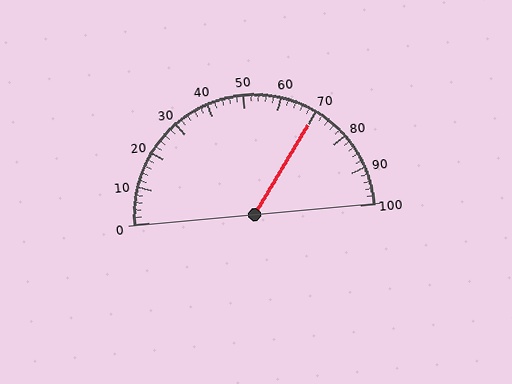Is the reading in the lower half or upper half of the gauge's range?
The reading is in the upper half of the range (0 to 100).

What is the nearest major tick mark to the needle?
The nearest major tick mark is 70.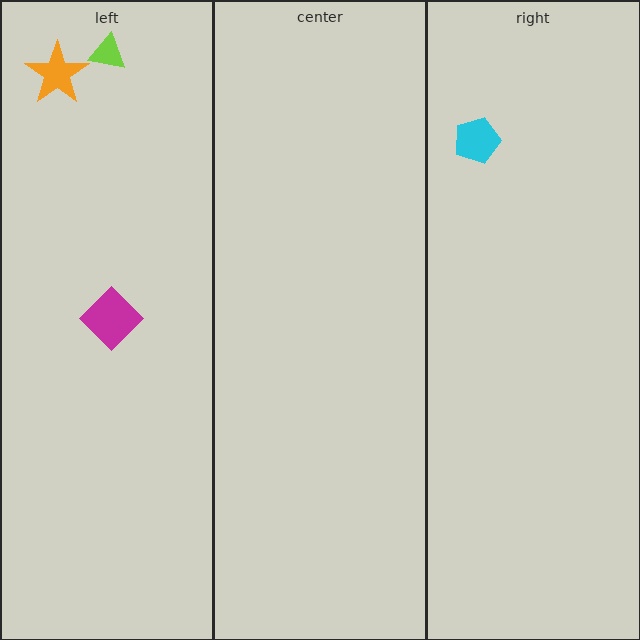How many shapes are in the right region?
1.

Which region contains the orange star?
The left region.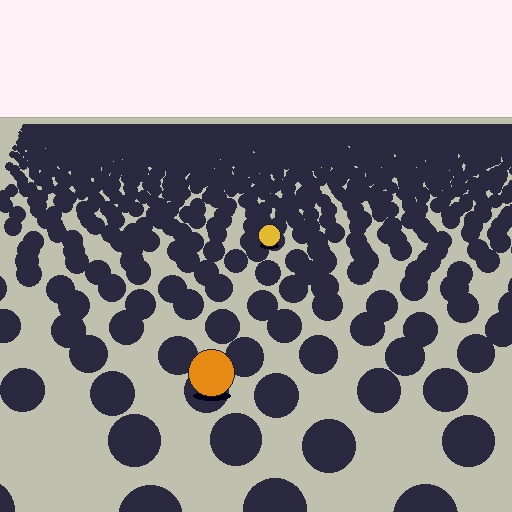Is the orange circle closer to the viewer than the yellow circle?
Yes. The orange circle is closer — you can tell from the texture gradient: the ground texture is coarser near it.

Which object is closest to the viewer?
The orange circle is closest. The texture marks near it are larger and more spread out.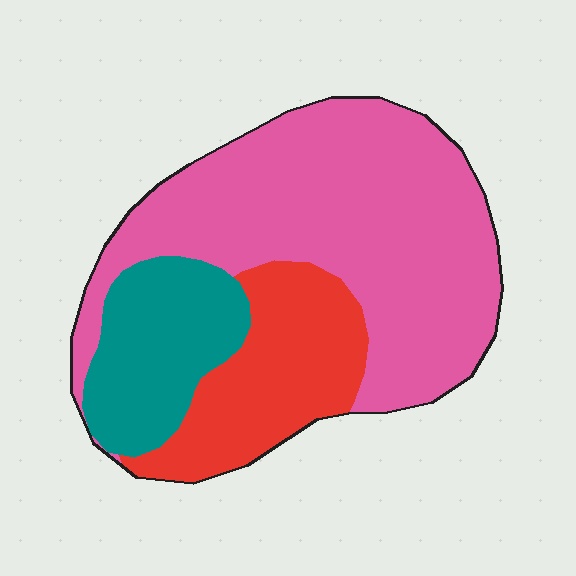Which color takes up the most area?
Pink, at roughly 60%.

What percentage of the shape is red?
Red covers about 25% of the shape.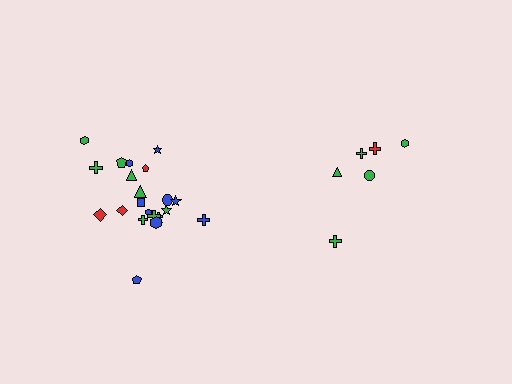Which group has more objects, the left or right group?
The left group.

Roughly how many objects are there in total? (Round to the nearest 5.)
Roughly 30 objects in total.